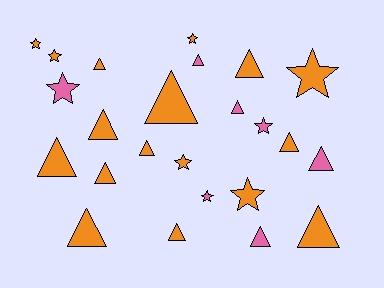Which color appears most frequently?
Orange, with 17 objects.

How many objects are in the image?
There are 24 objects.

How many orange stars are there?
There are 6 orange stars.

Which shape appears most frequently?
Triangle, with 15 objects.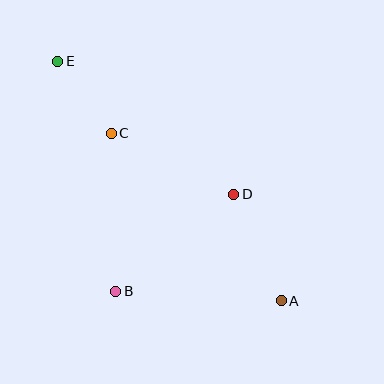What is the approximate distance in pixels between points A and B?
The distance between A and B is approximately 166 pixels.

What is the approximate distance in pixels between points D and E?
The distance between D and E is approximately 220 pixels.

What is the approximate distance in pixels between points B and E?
The distance between B and E is approximately 237 pixels.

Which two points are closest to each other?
Points C and E are closest to each other.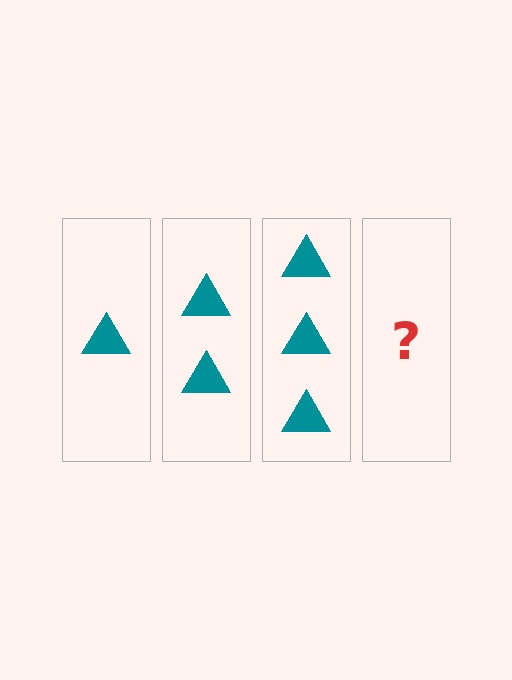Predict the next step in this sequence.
The next step is 4 triangles.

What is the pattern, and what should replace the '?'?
The pattern is that each step adds one more triangle. The '?' should be 4 triangles.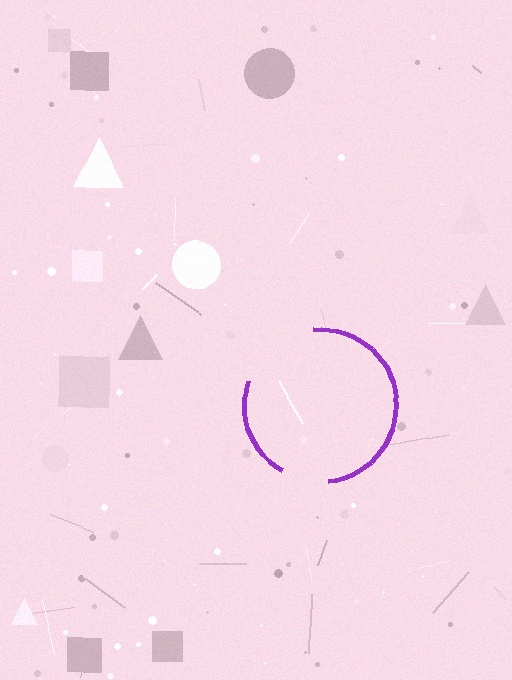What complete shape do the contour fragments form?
The contour fragments form a circle.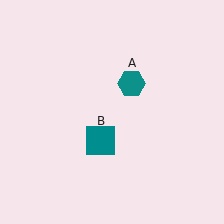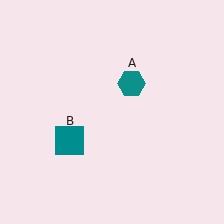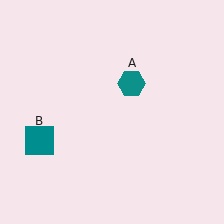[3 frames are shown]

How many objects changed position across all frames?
1 object changed position: teal square (object B).